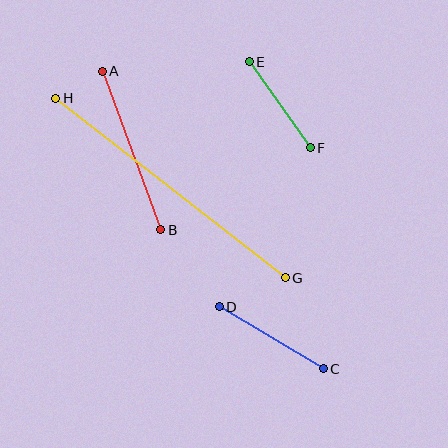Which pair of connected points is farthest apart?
Points G and H are farthest apart.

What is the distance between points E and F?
The distance is approximately 106 pixels.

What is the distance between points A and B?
The distance is approximately 169 pixels.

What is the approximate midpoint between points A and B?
The midpoint is at approximately (131, 151) pixels.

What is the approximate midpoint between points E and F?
The midpoint is at approximately (280, 105) pixels.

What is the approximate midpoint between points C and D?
The midpoint is at approximately (271, 338) pixels.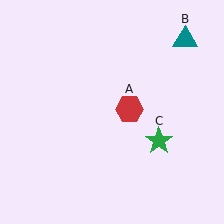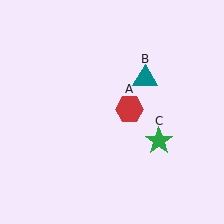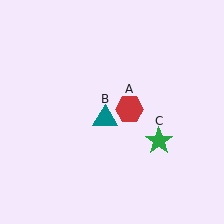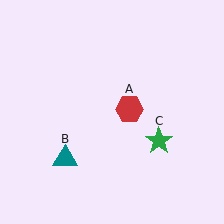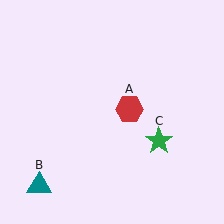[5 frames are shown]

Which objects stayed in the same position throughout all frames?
Red hexagon (object A) and green star (object C) remained stationary.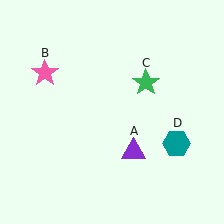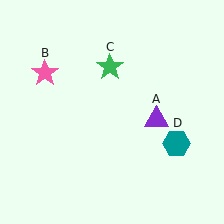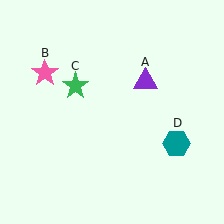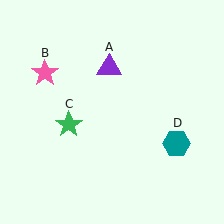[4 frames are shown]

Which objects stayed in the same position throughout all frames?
Pink star (object B) and teal hexagon (object D) remained stationary.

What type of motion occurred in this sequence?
The purple triangle (object A), green star (object C) rotated counterclockwise around the center of the scene.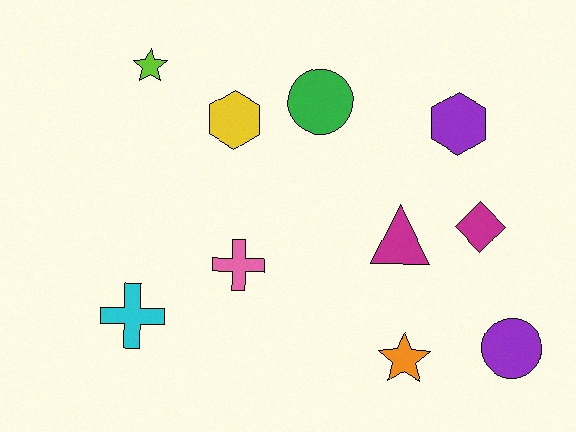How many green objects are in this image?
There is 1 green object.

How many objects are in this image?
There are 10 objects.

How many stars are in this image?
There are 2 stars.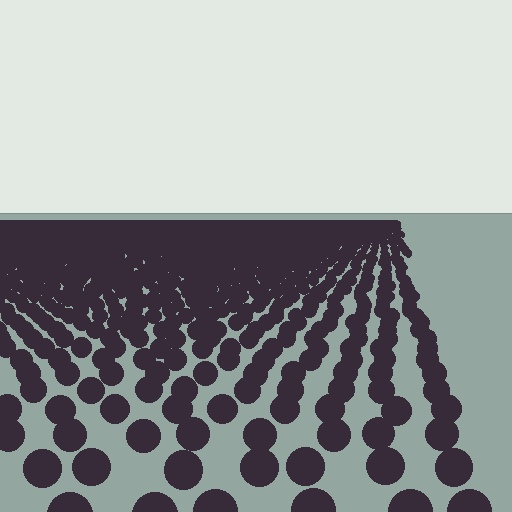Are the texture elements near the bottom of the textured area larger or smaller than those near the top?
Larger. Near the bottom, elements are closer to the viewer and appear at a bigger on-screen size.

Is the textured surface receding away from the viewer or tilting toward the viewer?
The surface is receding away from the viewer. Texture elements get smaller and denser toward the top.